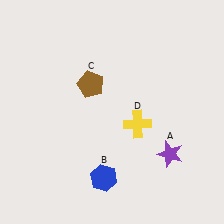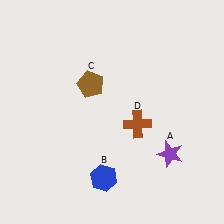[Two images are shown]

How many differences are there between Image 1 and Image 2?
There is 1 difference between the two images.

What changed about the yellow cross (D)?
In Image 1, D is yellow. In Image 2, it changed to brown.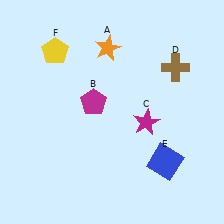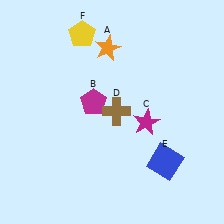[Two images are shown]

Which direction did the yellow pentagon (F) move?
The yellow pentagon (F) moved right.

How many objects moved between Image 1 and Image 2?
2 objects moved between the two images.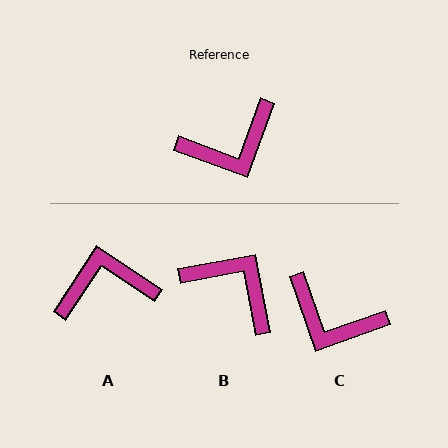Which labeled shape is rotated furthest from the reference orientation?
A, about 167 degrees away.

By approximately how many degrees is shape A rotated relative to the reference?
Approximately 167 degrees counter-clockwise.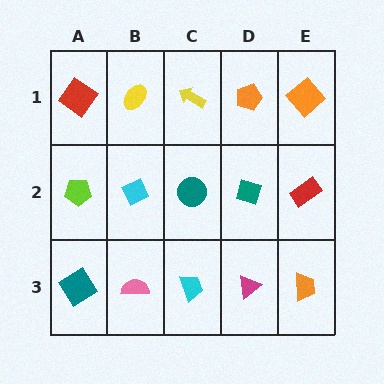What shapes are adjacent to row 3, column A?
A lime pentagon (row 2, column A), a pink semicircle (row 3, column B).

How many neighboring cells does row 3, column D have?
3.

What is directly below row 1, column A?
A lime pentagon.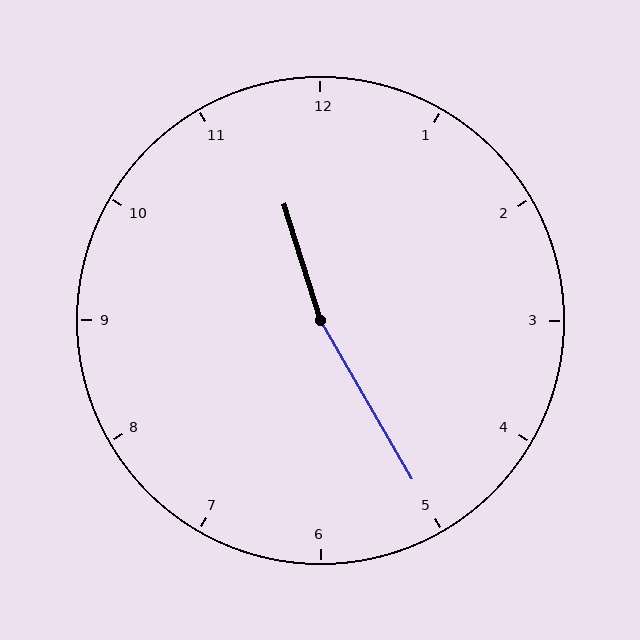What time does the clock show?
11:25.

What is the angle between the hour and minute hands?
Approximately 168 degrees.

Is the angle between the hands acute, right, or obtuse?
It is obtuse.